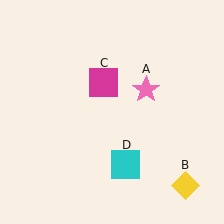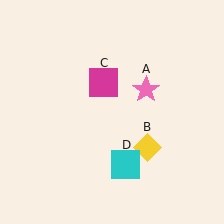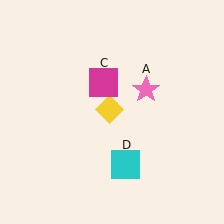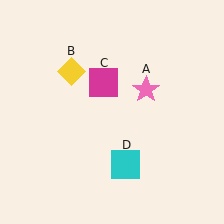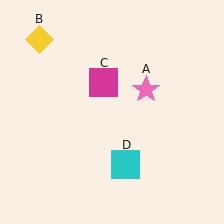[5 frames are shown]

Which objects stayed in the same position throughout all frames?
Pink star (object A) and magenta square (object C) and cyan square (object D) remained stationary.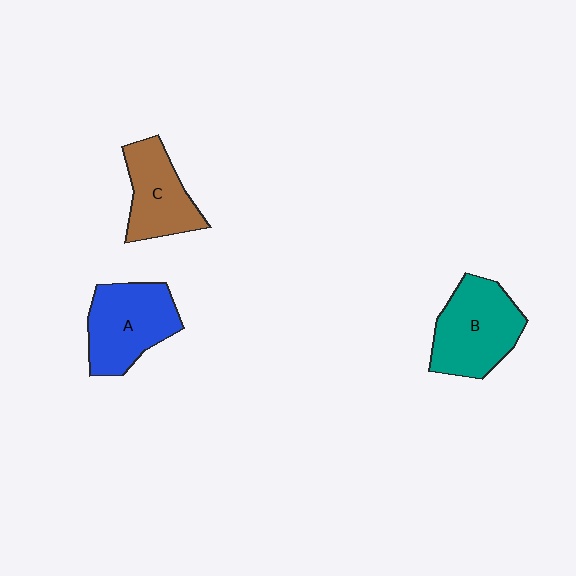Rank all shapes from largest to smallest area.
From largest to smallest: B (teal), A (blue), C (brown).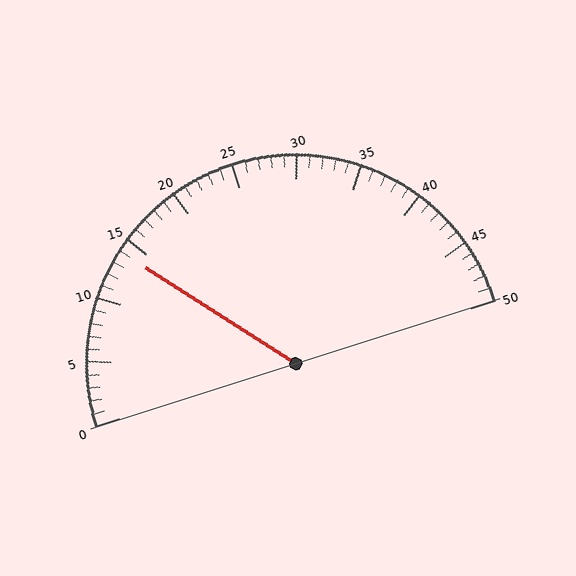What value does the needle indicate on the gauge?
The needle indicates approximately 14.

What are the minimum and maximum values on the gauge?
The gauge ranges from 0 to 50.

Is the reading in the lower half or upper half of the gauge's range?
The reading is in the lower half of the range (0 to 50).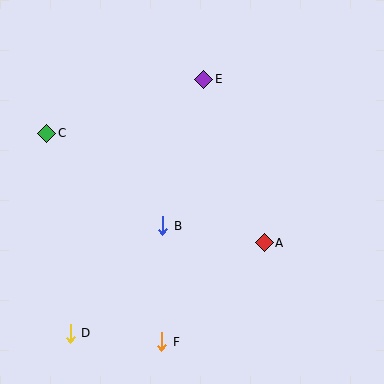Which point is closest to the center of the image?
Point B at (163, 226) is closest to the center.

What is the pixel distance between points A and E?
The distance between A and E is 174 pixels.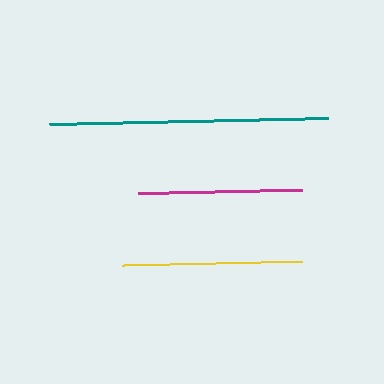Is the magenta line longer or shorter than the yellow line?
The yellow line is longer than the magenta line.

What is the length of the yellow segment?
The yellow segment is approximately 180 pixels long.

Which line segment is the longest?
The teal line is the longest at approximately 278 pixels.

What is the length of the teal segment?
The teal segment is approximately 278 pixels long.